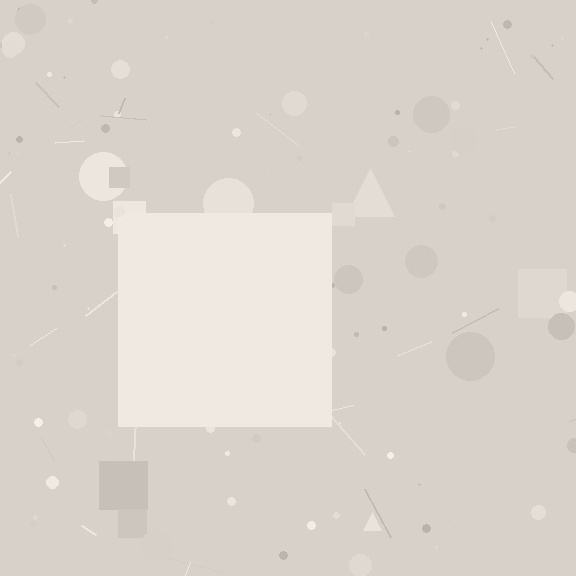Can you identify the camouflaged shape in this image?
The camouflaged shape is a square.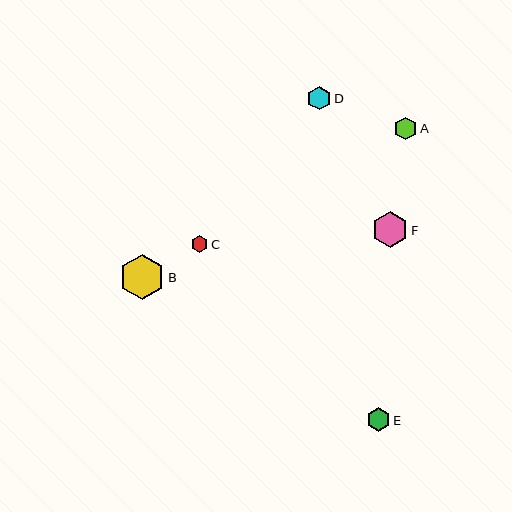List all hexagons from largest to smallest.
From largest to smallest: B, F, E, D, A, C.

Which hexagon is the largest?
Hexagon B is the largest with a size of approximately 45 pixels.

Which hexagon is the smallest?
Hexagon C is the smallest with a size of approximately 16 pixels.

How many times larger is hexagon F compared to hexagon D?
Hexagon F is approximately 1.5 times the size of hexagon D.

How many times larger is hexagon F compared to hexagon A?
Hexagon F is approximately 1.6 times the size of hexagon A.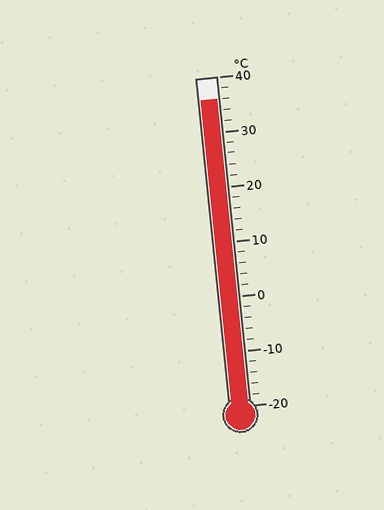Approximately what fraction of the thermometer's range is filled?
The thermometer is filled to approximately 95% of its range.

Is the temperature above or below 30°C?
The temperature is above 30°C.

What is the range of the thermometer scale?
The thermometer scale ranges from -20°C to 40°C.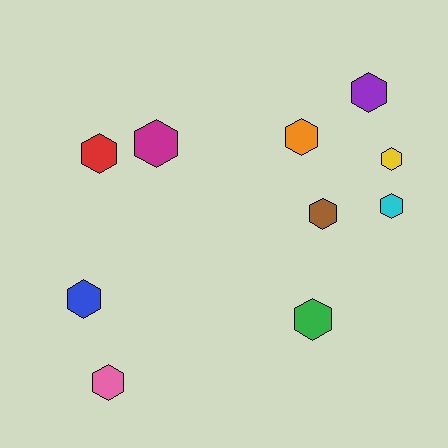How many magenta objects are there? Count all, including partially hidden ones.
There is 1 magenta object.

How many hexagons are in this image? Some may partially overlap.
There are 10 hexagons.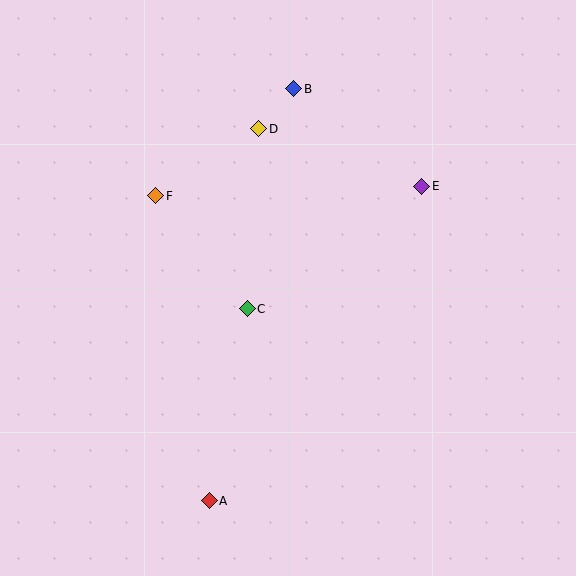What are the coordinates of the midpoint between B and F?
The midpoint between B and F is at (225, 142).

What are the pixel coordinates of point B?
Point B is at (294, 89).